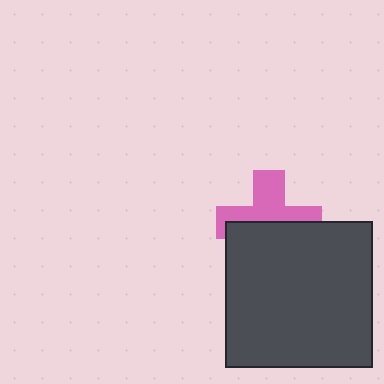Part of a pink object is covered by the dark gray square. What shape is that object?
It is a cross.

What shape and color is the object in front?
The object in front is a dark gray square.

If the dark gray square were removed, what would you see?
You would see the complete pink cross.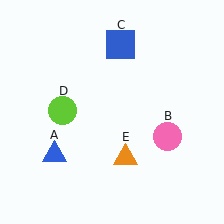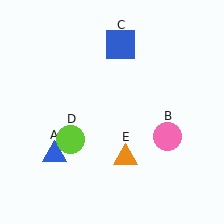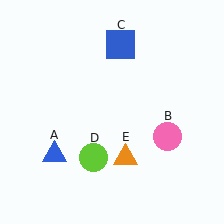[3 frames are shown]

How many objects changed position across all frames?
1 object changed position: lime circle (object D).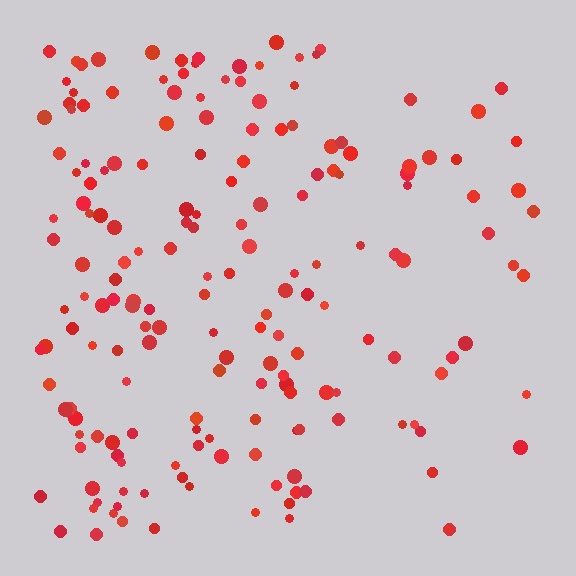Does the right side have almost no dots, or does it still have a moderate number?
Still a moderate number, just noticeably fewer than the left.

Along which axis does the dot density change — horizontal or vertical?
Horizontal.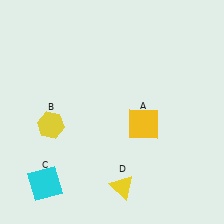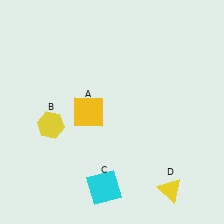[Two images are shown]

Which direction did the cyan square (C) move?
The cyan square (C) moved right.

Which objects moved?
The objects that moved are: the yellow square (A), the cyan square (C), the yellow triangle (D).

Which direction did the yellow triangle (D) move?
The yellow triangle (D) moved right.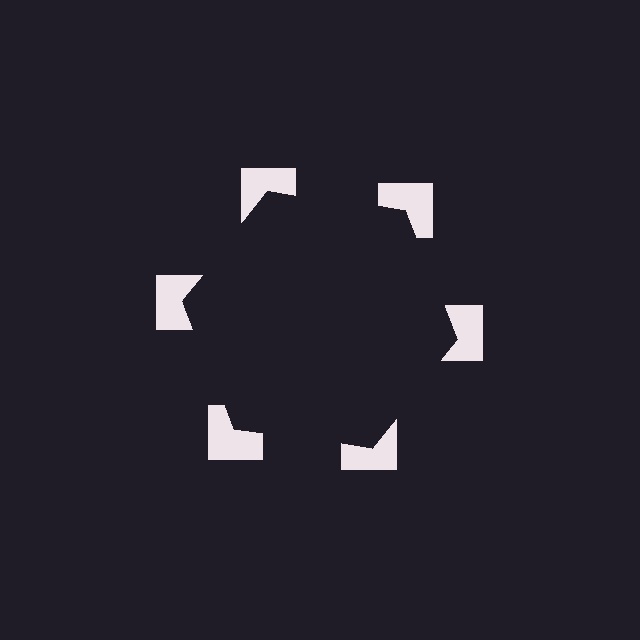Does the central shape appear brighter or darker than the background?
It typically appears slightly darker than the background, even though no actual brightness change is drawn.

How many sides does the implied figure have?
6 sides.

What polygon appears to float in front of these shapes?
An illusory hexagon — its edges are inferred from the aligned wedge cuts in the notched squares, not physically drawn.